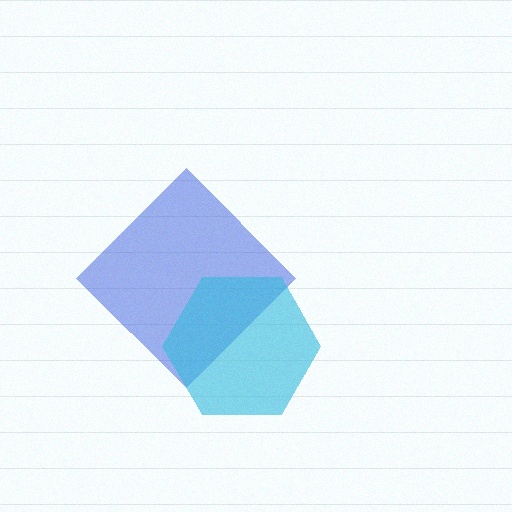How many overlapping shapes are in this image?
There are 2 overlapping shapes in the image.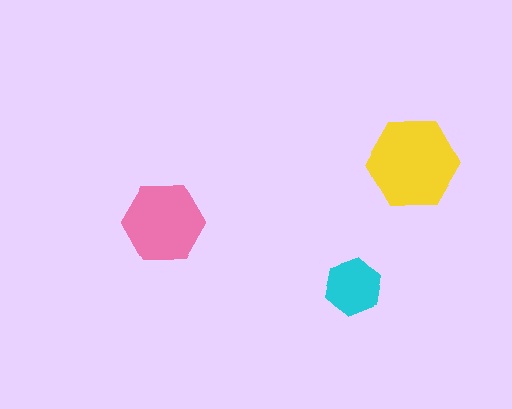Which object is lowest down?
The cyan hexagon is bottommost.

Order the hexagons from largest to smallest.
the yellow one, the pink one, the cyan one.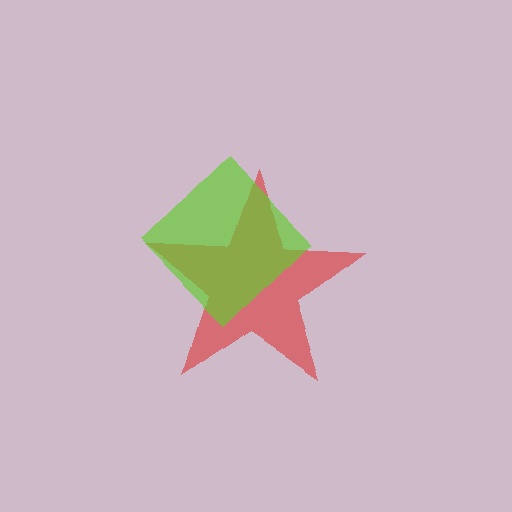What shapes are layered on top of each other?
The layered shapes are: a red star, a lime diamond.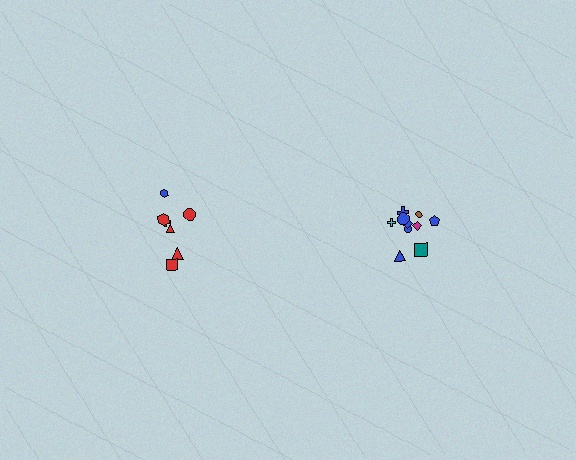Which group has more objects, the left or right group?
The right group.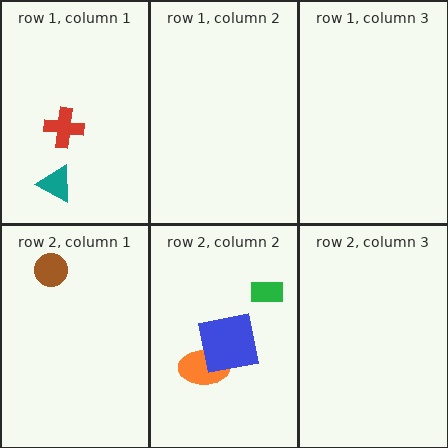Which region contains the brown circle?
The row 2, column 1 region.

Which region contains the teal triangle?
The row 1, column 1 region.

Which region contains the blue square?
The row 2, column 2 region.